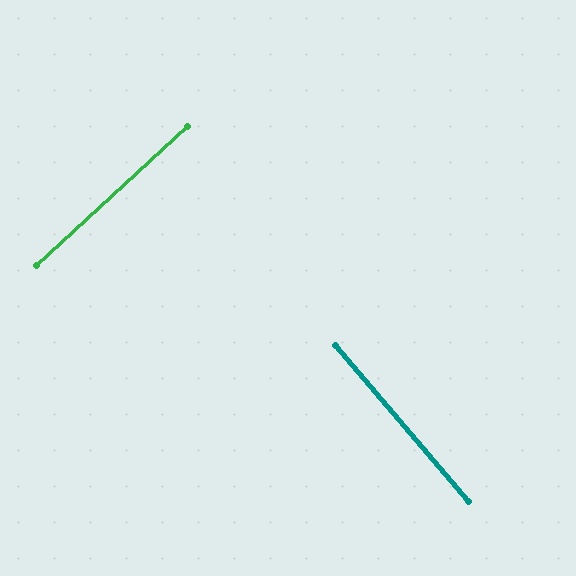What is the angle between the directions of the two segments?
Approximately 88 degrees.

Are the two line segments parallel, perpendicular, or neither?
Perpendicular — they meet at approximately 88°.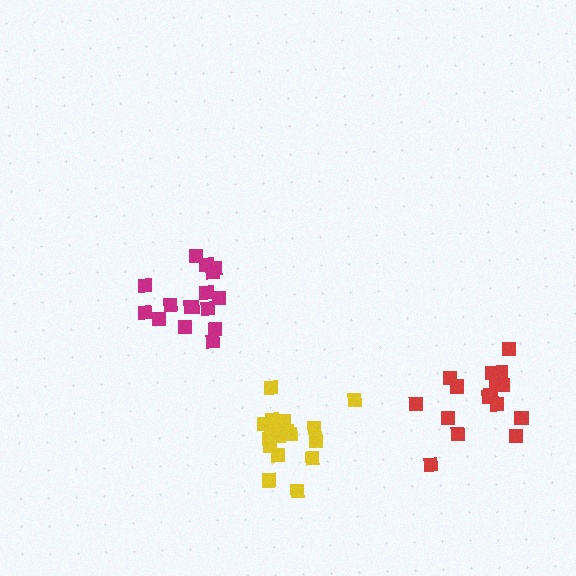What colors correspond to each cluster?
The clusters are colored: yellow, magenta, red.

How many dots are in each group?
Group 1: 19 dots, Group 2: 16 dots, Group 3: 16 dots (51 total).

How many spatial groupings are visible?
There are 3 spatial groupings.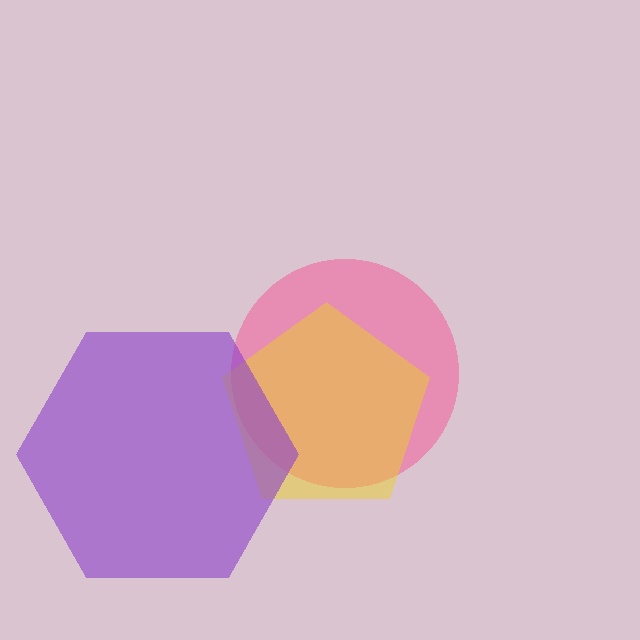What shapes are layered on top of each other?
The layered shapes are: a pink circle, a yellow pentagon, a purple hexagon.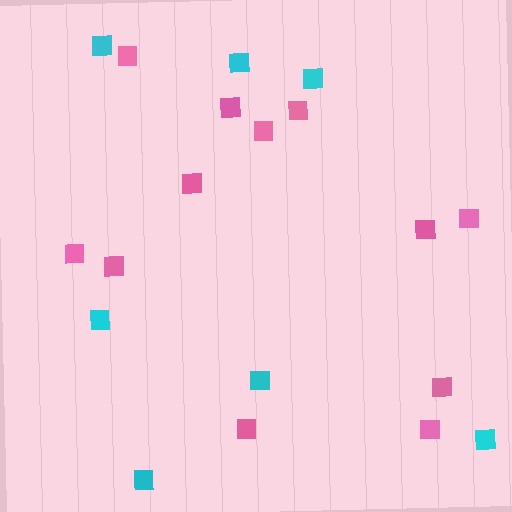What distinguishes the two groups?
There are 2 groups: one group of cyan squares (7) and one group of pink squares (12).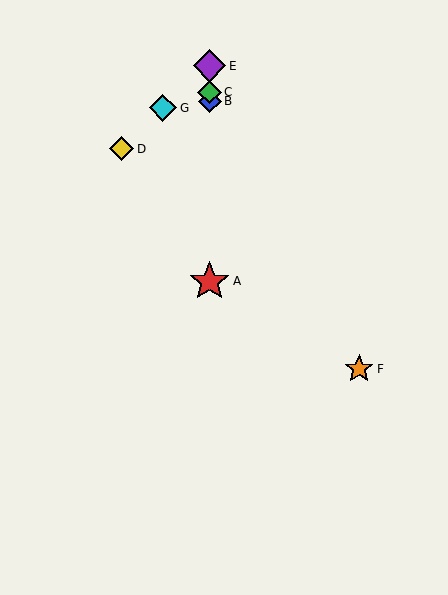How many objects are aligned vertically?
4 objects (A, B, C, E) are aligned vertically.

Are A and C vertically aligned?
Yes, both are at x≈210.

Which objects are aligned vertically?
Objects A, B, C, E are aligned vertically.